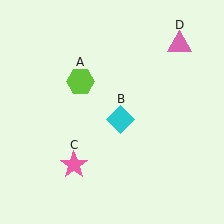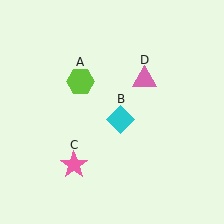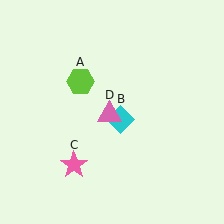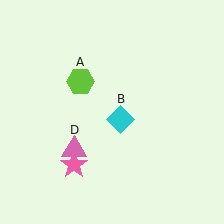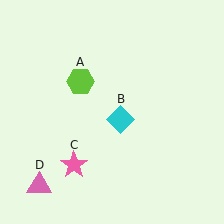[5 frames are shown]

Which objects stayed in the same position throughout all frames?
Lime hexagon (object A) and cyan diamond (object B) and pink star (object C) remained stationary.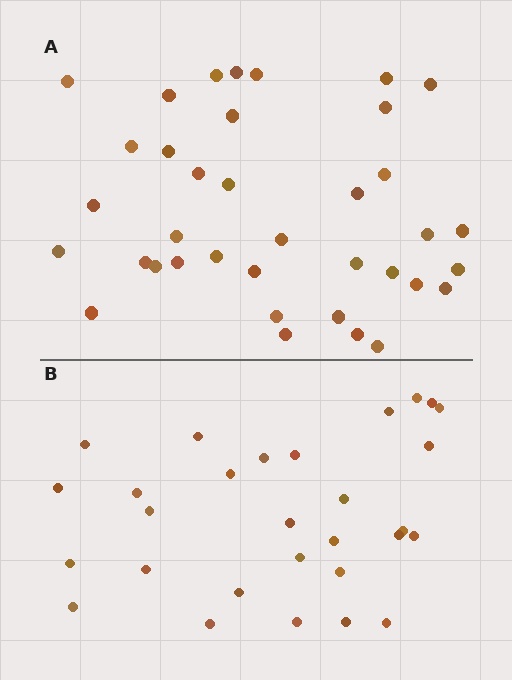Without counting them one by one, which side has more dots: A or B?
Region A (the top region) has more dots.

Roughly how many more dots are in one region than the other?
Region A has roughly 8 or so more dots than region B.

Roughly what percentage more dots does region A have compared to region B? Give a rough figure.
About 30% more.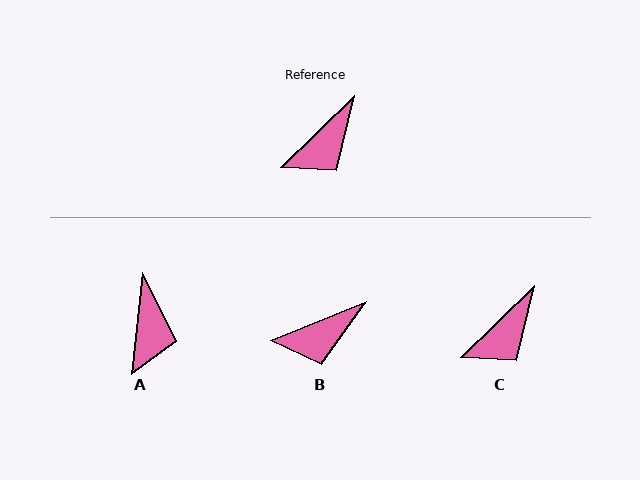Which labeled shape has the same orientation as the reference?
C.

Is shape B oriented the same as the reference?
No, it is off by about 22 degrees.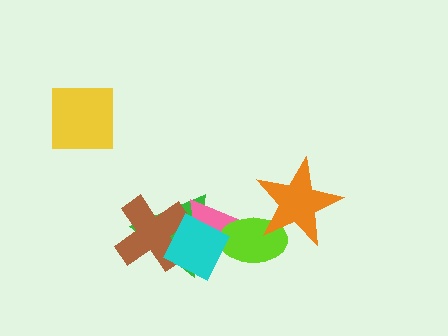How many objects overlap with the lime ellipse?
3 objects overlap with the lime ellipse.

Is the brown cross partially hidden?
Yes, it is partially covered by another shape.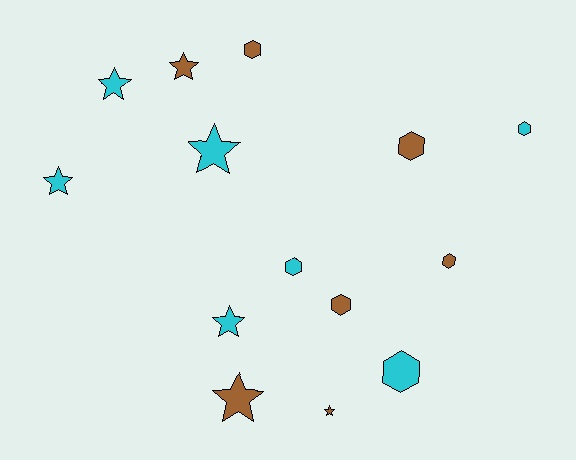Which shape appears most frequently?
Hexagon, with 7 objects.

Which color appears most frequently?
Brown, with 7 objects.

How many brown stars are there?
There are 3 brown stars.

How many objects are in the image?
There are 14 objects.